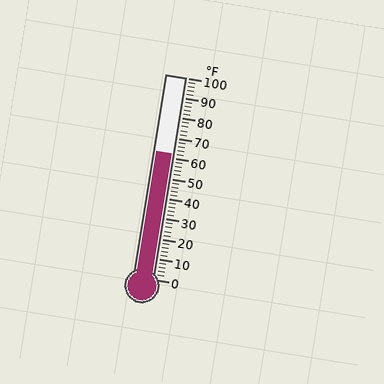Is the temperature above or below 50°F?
The temperature is above 50°F.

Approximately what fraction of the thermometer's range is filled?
The thermometer is filled to approximately 60% of its range.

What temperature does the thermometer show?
The thermometer shows approximately 62°F.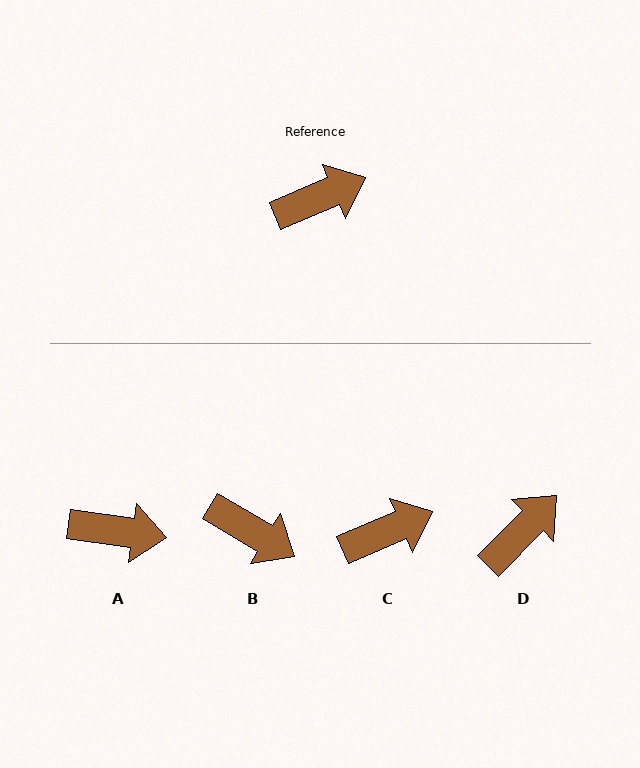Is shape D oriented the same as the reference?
No, it is off by about 22 degrees.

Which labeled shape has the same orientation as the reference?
C.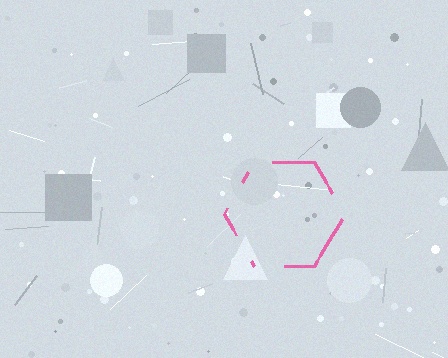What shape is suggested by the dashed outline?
The dashed outline suggests a hexagon.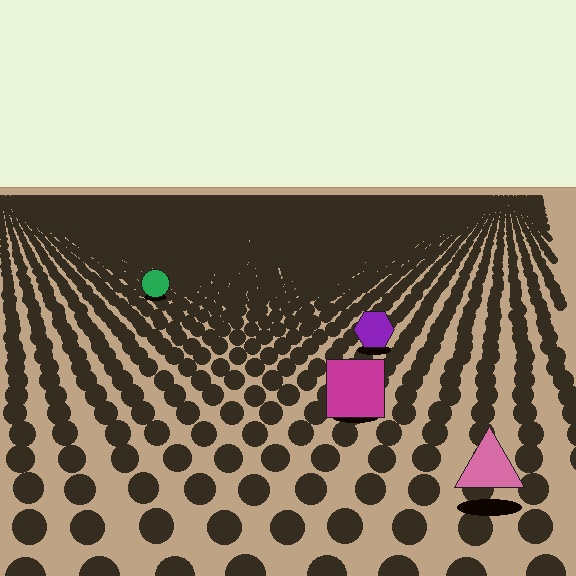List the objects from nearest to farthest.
From nearest to farthest: the pink triangle, the magenta square, the purple hexagon, the green circle.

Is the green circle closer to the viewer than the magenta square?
No. The magenta square is closer — you can tell from the texture gradient: the ground texture is coarser near it.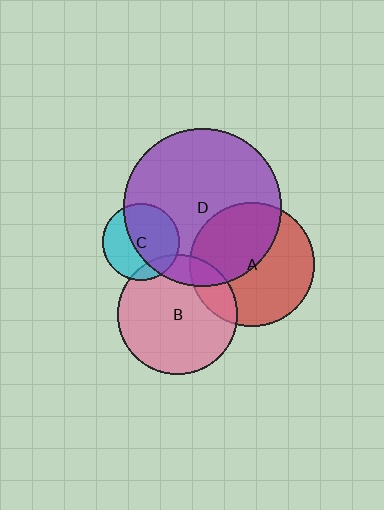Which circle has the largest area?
Circle D (purple).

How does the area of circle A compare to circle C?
Approximately 2.6 times.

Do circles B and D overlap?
Yes.